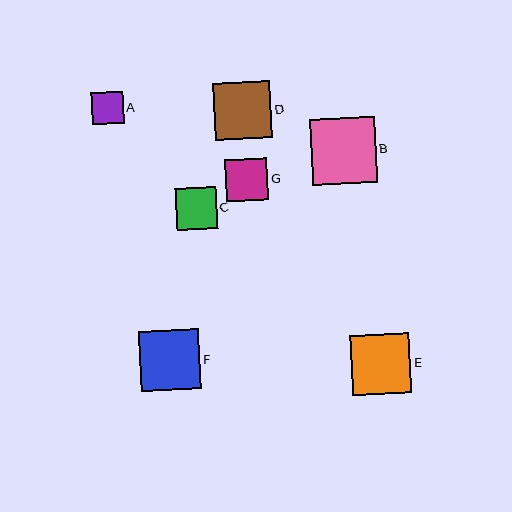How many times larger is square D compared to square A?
Square D is approximately 1.8 times the size of square A.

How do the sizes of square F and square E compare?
Square F and square E are approximately the same size.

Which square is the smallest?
Square A is the smallest with a size of approximately 32 pixels.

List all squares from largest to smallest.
From largest to smallest: B, F, E, D, G, C, A.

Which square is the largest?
Square B is the largest with a size of approximately 65 pixels.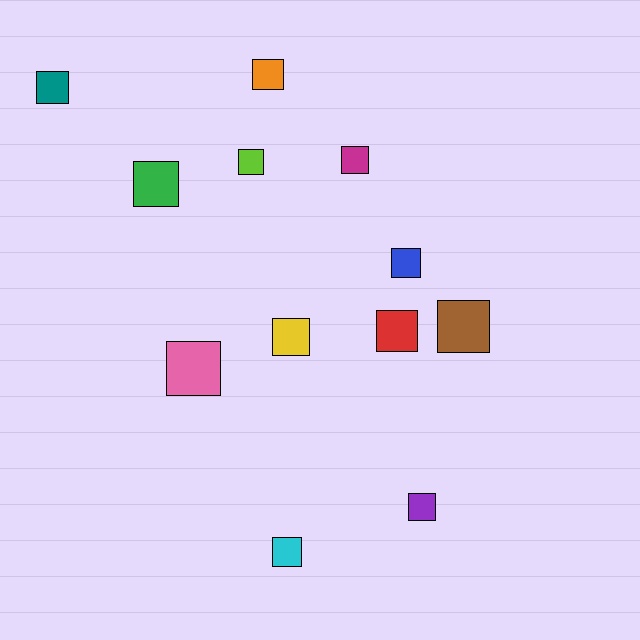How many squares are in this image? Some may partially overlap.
There are 12 squares.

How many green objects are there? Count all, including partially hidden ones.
There is 1 green object.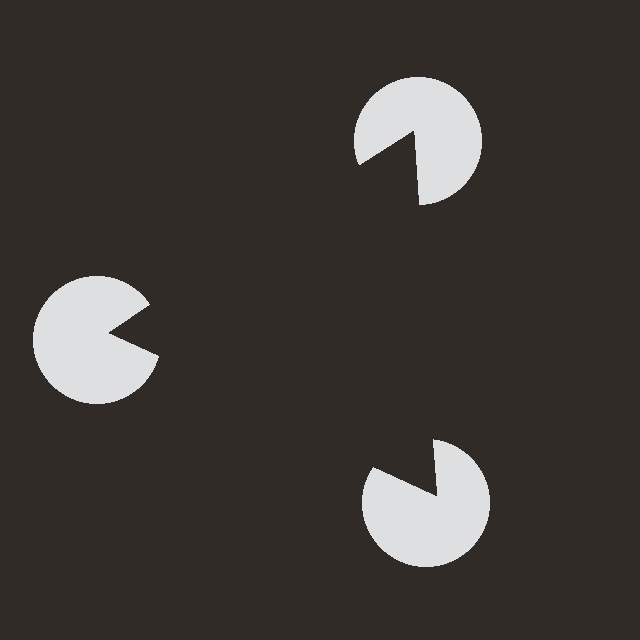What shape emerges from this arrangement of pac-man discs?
An illusory triangle — its edges are inferred from the aligned wedge cuts in the pac-man discs, not physically drawn.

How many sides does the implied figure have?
3 sides.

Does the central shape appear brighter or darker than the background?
It typically appears slightly darker than the background, even though no actual brightness change is drawn.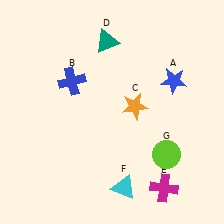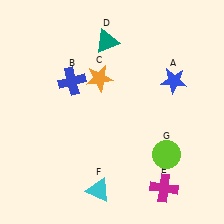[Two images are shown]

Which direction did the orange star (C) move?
The orange star (C) moved left.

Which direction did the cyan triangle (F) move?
The cyan triangle (F) moved left.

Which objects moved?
The objects that moved are: the orange star (C), the cyan triangle (F).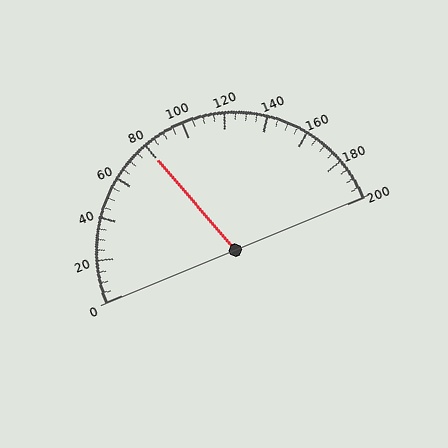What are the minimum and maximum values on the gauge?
The gauge ranges from 0 to 200.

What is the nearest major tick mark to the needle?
The nearest major tick mark is 80.